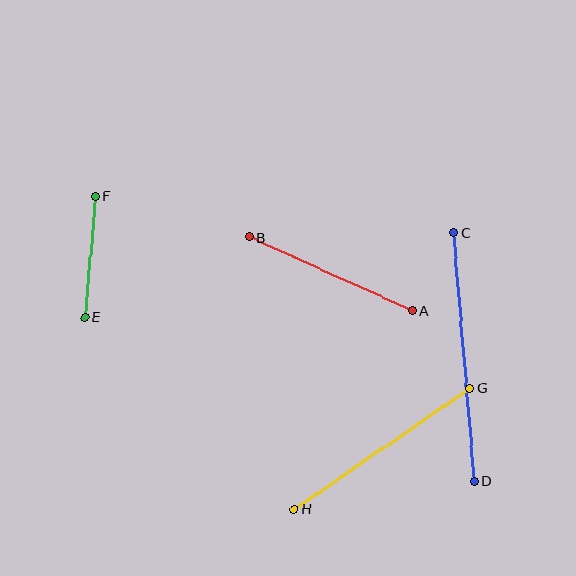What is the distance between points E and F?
The distance is approximately 121 pixels.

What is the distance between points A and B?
The distance is approximately 179 pixels.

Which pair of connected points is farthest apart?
Points C and D are farthest apart.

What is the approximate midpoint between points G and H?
The midpoint is at approximately (382, 449) pixels.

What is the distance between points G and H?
The distance is approximately 214 pixels.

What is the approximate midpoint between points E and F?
The midpoint is at approximately (90, 257) pixels.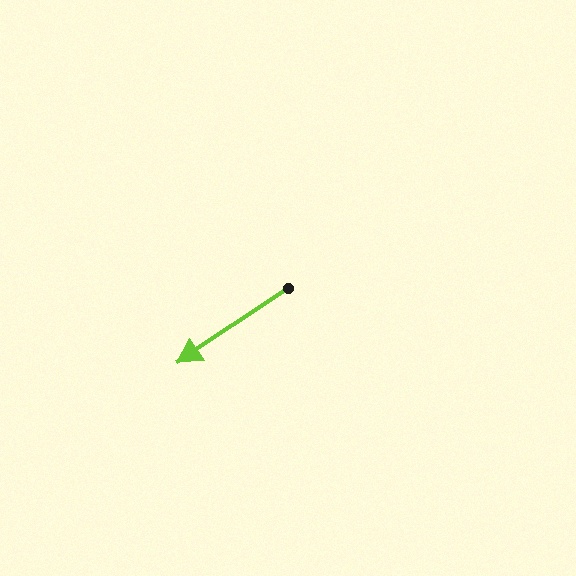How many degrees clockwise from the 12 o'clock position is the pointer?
Approximately 236 degrees.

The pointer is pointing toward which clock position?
Roughly 8 o'clock.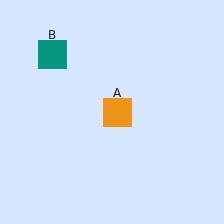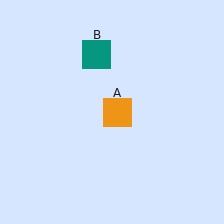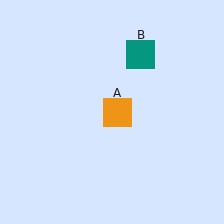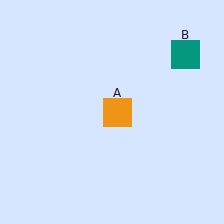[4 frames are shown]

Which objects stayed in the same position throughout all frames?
Orange square (object A) remained stationary.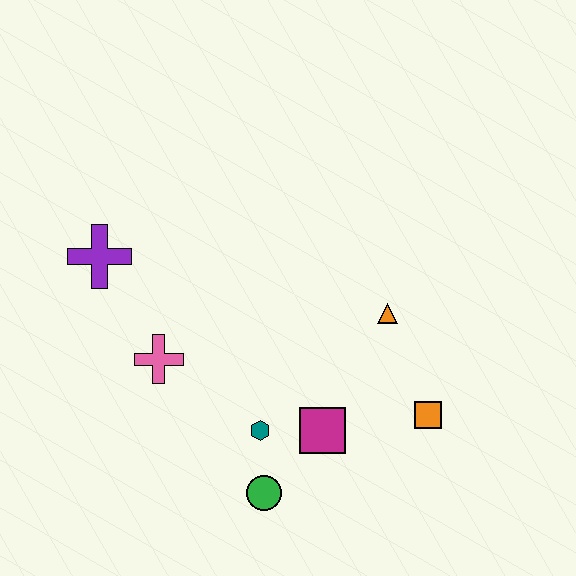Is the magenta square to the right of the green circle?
Yes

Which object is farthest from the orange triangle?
The purple cross is farthest from the orange triangle.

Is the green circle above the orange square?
No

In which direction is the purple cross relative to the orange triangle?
The purple cross is to the left of the orange triangle.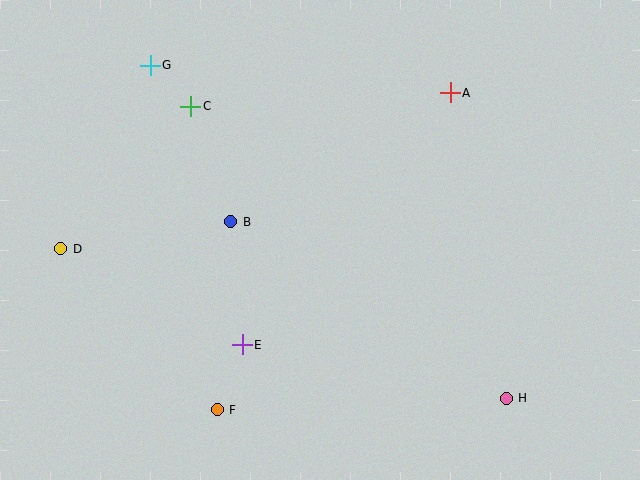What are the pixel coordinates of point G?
Point G is at (150, 65).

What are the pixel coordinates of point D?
Point D is at (61, 249).